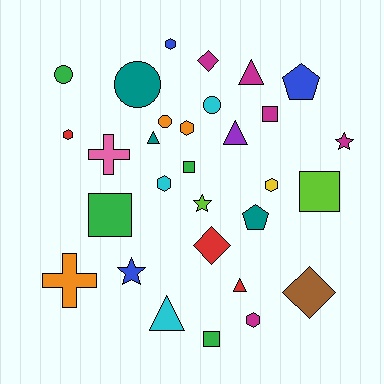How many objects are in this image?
There are 30 objects.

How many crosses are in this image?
There are 2 crosses.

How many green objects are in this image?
There are 4 green objects.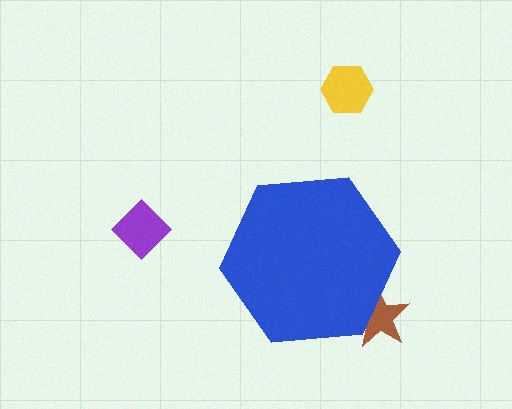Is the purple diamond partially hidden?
No, the purple diamond is fully visible.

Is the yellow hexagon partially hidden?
No, the yellow hexagon is fully visible.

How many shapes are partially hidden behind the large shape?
1 shape is partially hidden.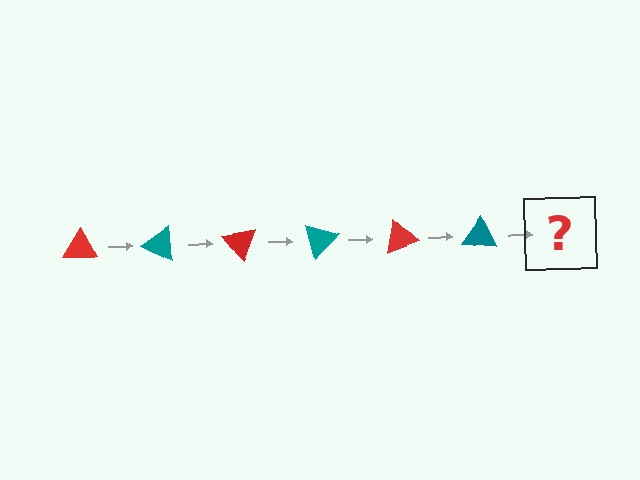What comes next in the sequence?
The next element should be a red triangle, rotated 150 degrees from the start.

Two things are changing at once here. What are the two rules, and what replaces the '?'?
The two rules are that it rotates 25 degrees each step and the color cycles through red and teal. The '?' should be a red triangle, rotated 150 degrees from the start.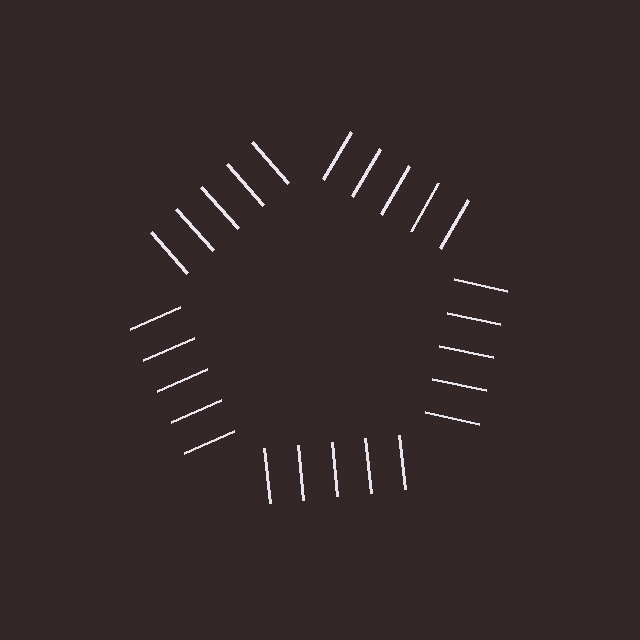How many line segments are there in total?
25 — 5 along each of the 5 edges.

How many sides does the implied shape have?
5 sides — the line-ends trace a pentagon.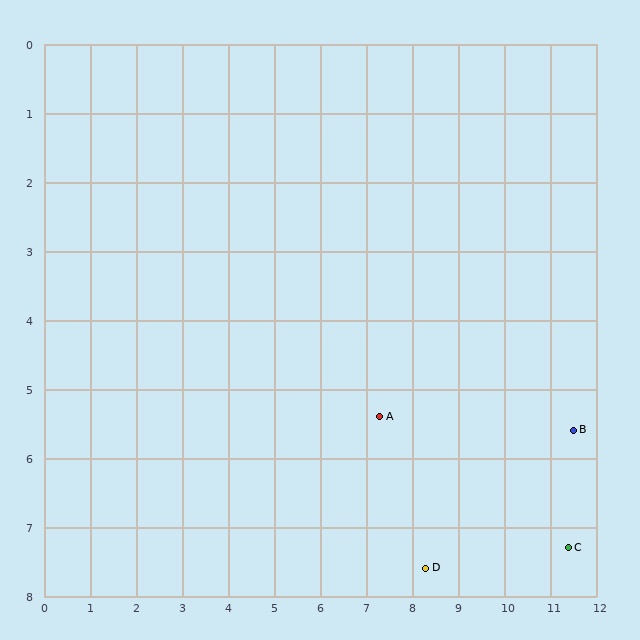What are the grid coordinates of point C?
Point C is at approximately (11.4, 7.3).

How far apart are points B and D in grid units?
Points B and D are about 3.8 grid units apart.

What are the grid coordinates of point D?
Point D is at approximately (8.3, 7.6).